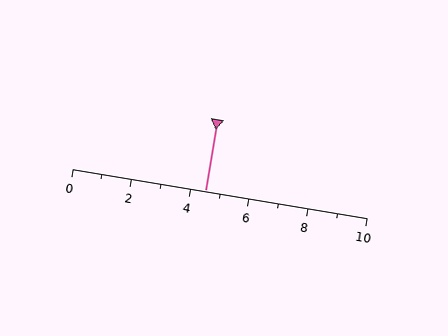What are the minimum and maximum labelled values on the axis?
The axis runs from 0 to 10.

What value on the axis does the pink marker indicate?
The marker indicates approximately 4.5.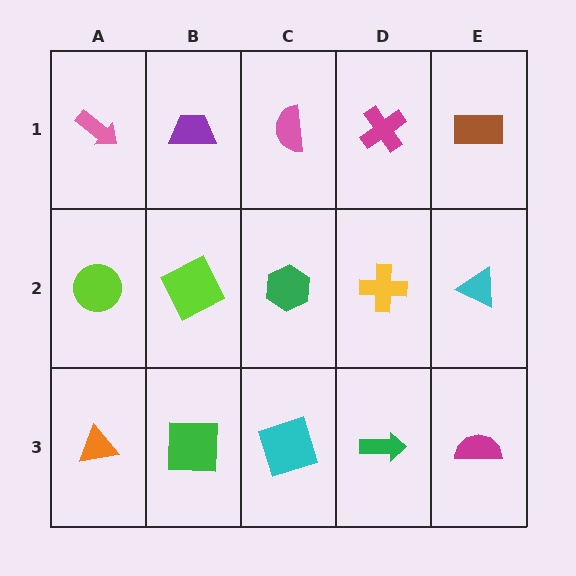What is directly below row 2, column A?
An orange triangle.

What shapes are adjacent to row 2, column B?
A purple trapezoid (row 1, column B), a green square (row 3, column B), a lime circle (row 2, column A), a green hexagon (row 2, column C).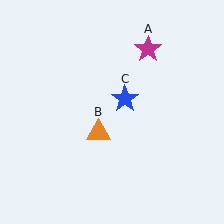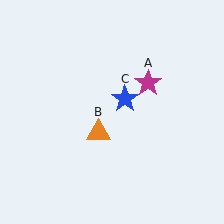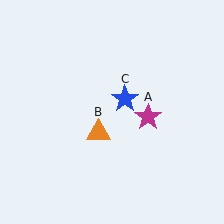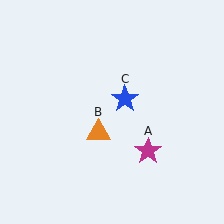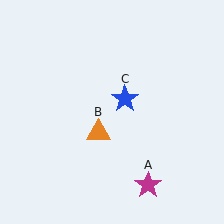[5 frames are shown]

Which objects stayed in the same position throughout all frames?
Orange triangle (object B) and blue star (object C) remained stationary.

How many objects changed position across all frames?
1 object changed position: magenta star (object A).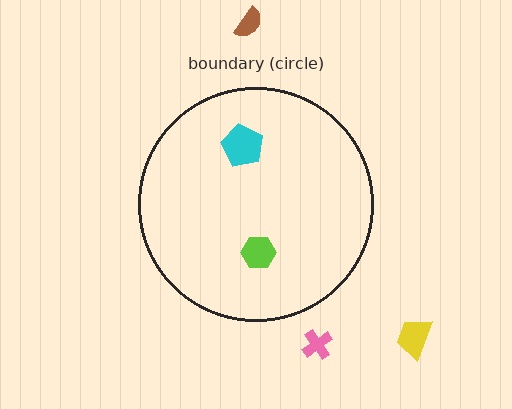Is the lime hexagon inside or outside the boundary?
Inside.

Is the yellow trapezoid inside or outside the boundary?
Outside.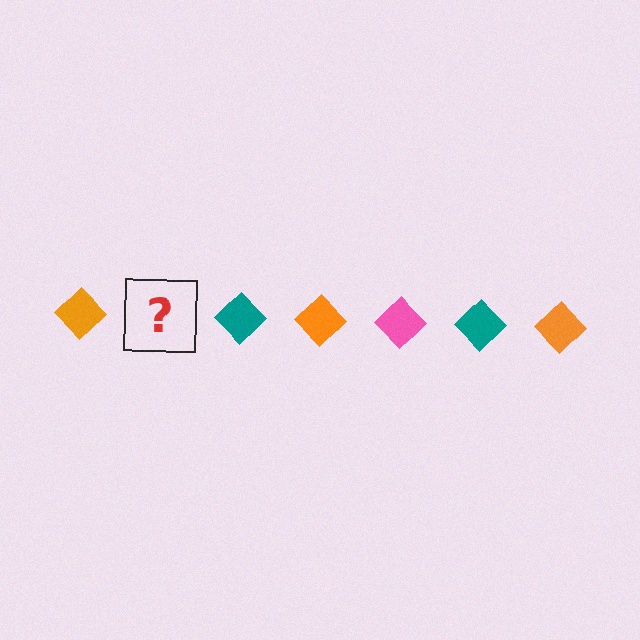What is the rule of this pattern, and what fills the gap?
The rule is that the pattern cycles through orange, pink, teal diamonds. The gap should be filled with a pink diamond.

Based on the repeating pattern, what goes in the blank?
The blank should be a pink diamond.